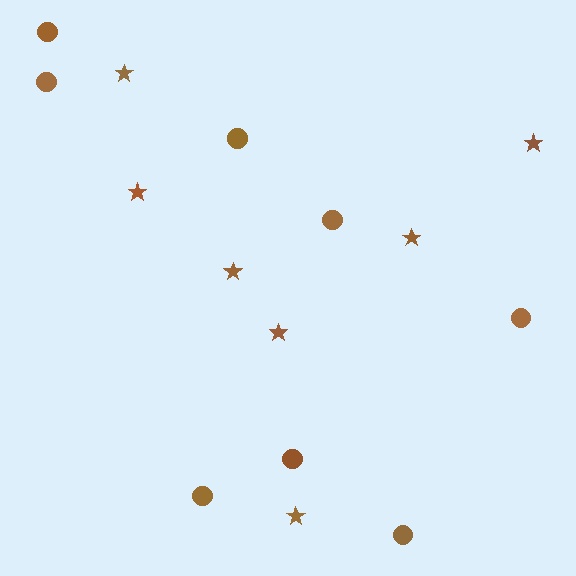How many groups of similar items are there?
There are 2 groups: one group of circles (8) and one group of stars (7).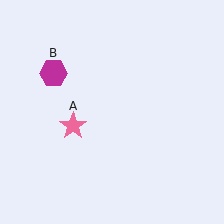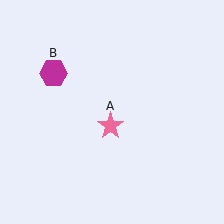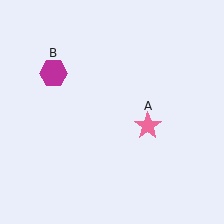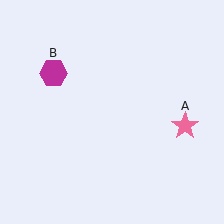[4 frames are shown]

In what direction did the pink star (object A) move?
The pink star (object A) moved right.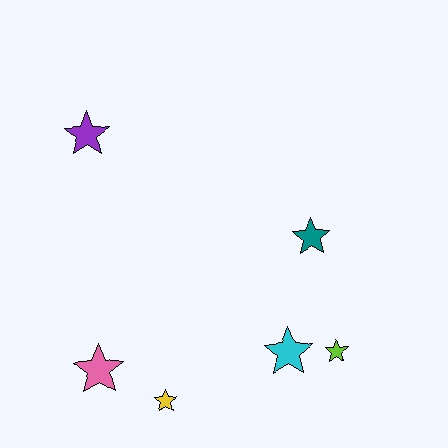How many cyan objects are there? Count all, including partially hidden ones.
There is 1 cyan object.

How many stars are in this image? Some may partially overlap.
There are 6 stars.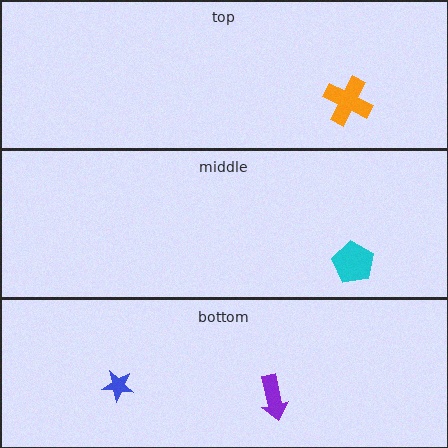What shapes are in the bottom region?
The purple arrow, the blue star.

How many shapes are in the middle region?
1.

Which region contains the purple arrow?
The bottom region.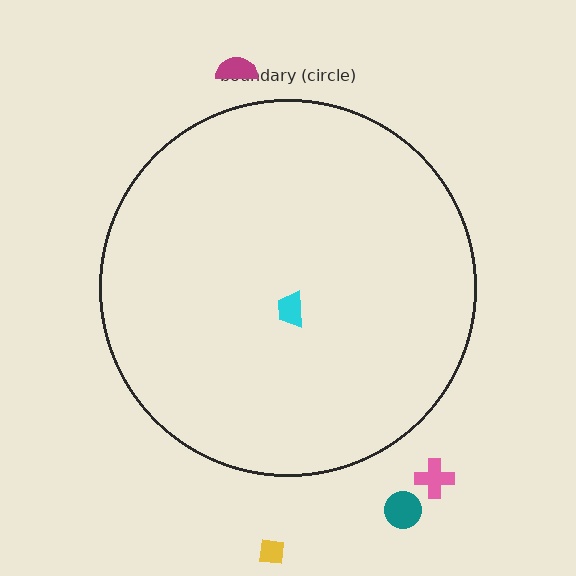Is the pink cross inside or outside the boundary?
Outside.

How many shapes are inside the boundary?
1 inside, 4 outside.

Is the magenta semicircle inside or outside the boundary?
Outside.